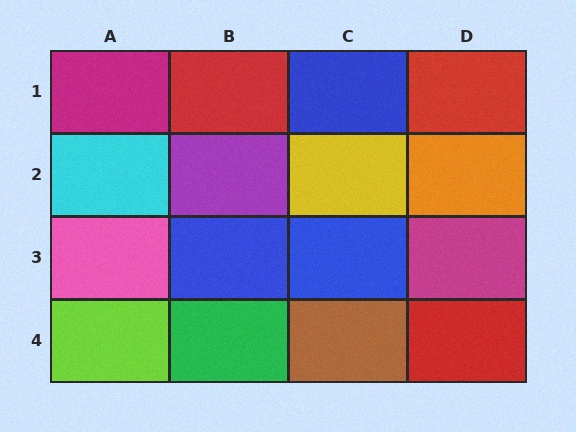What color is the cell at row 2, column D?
Orange.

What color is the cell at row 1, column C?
Blue.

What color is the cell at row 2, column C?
Yellow.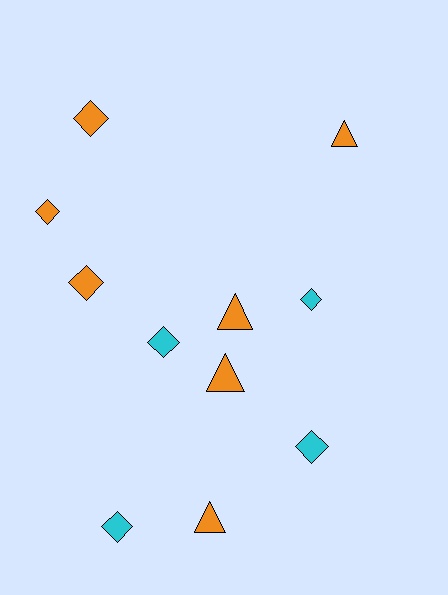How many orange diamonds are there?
There are 3 orange diamonds.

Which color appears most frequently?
Orange, with 7 objects.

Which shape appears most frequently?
Diamond, with 7 objects.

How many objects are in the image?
There are 11 objects.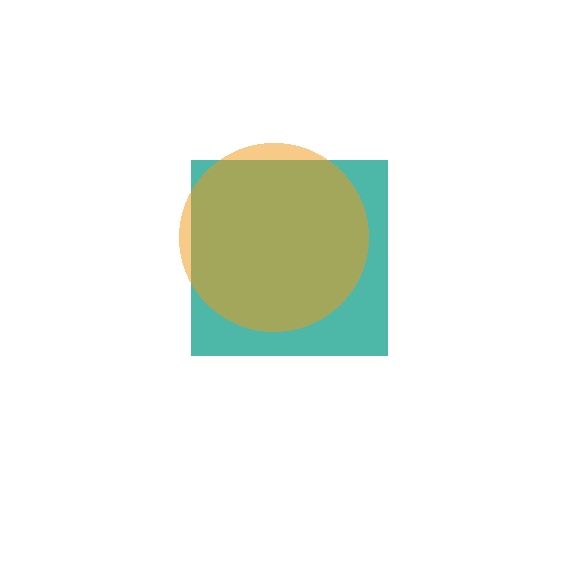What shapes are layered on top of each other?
The layered shapes are: a teal square, an orange circle.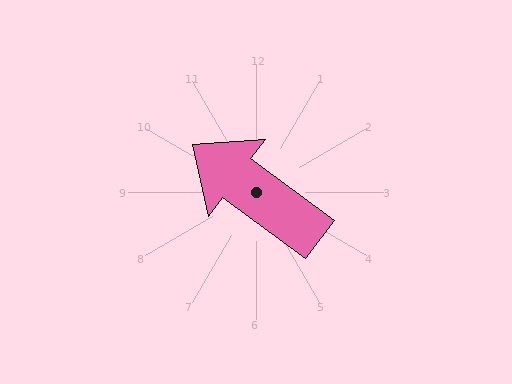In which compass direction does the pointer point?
Northwest.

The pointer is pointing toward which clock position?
Roughly 10 o'clock.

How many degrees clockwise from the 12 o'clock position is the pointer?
Approximately 306 degrees.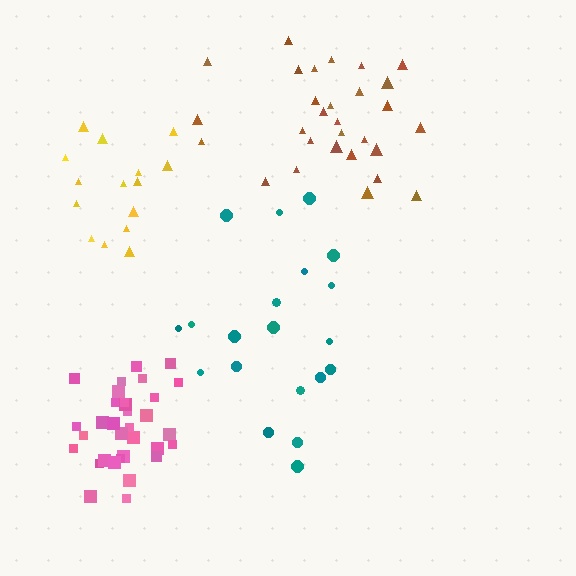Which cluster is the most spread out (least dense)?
Teal.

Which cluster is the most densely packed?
Pink.